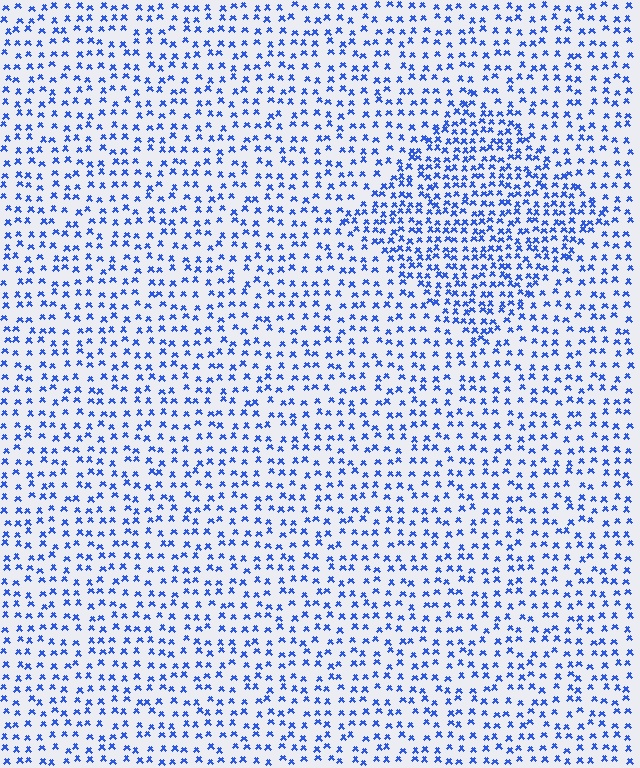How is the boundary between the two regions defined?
The boundary is defined by a change in element density (approximately 1.8x ratio). All elements are the same color, size, and shape.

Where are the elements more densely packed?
The elements are more densely packed inside the diamond boundary.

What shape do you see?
I see a diamond.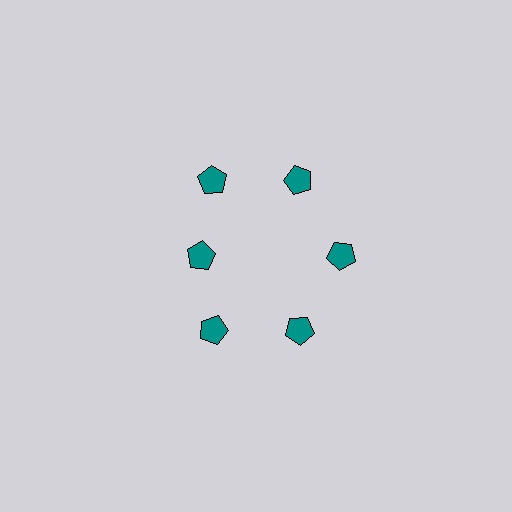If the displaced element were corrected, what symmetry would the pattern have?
It would have 6-fold rotational symmetry — the pattern would map onto itself every 60 degrees.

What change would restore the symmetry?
The symmetry would be restored by moving it outward, back onto the ring so that all 6 pentagons sit at equal angles and equal distance from the center.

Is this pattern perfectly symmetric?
No. The 6 teal pentagons are arranged in a ring, but one element near the 9 o'clock position is pulled inward toward the center, breaking the 6-fold rotational symmetry.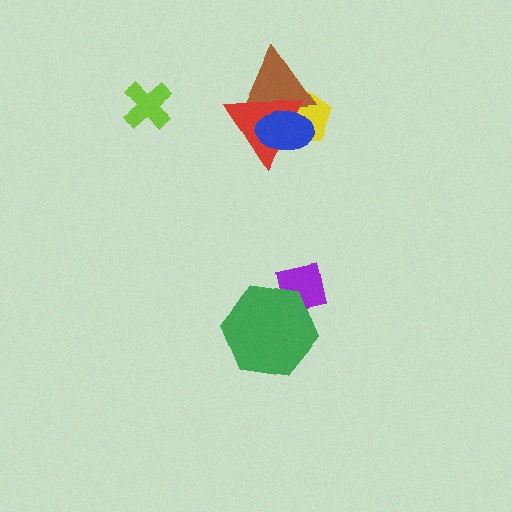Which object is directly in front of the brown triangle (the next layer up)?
The red triangle is directly in front of the brown triangle.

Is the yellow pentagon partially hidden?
Yes, it is partially covered by another shape.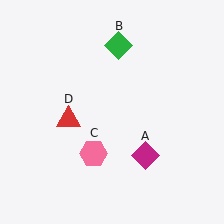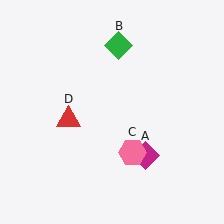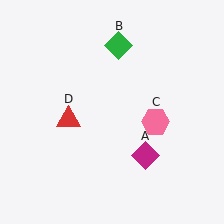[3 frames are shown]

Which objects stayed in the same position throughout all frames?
Magenta diamond (object A) and green diamond (object B) and red triangle (object D) remained stationary.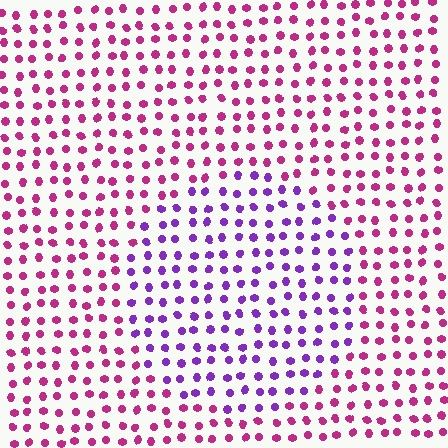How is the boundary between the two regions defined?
The boundary is defined purely by a slight shift in hue (about 47 degrees). Spacing, size, and orientation are identical on both sides.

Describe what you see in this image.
The image is filled with small magenta elements in a uniform arrangement. A circle-shaped region is visible where the elements are tinted to a slightly different hue, forming a subtle color boundary.